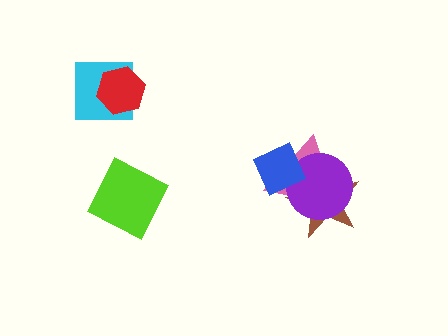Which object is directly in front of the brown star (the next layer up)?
The pink triangle is directly in front of the brown star.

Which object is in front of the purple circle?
The blue diamond is in front of the purple circle.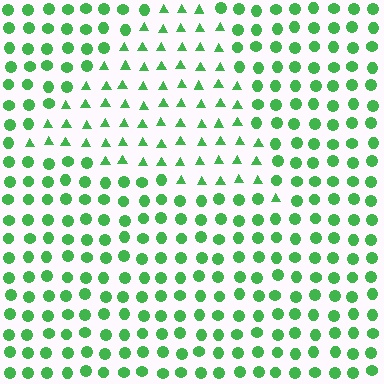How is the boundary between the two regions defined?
The boundary is defined by a change in element shape: triangles inside vs. circles outside. All elements share the same color and spacing.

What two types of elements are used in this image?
The image uses triangles inside the triangle region and circles outside it.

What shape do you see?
I see a triangle.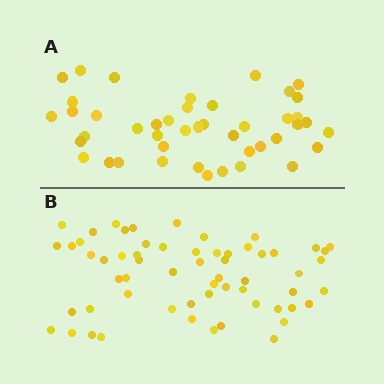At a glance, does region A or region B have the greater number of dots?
Region B (the bottom region) has more dots.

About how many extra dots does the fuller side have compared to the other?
Region B has approximately 15 more dots than region A.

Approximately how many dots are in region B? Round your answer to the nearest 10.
About 60 dots.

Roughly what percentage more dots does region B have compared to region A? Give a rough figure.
About 35% more.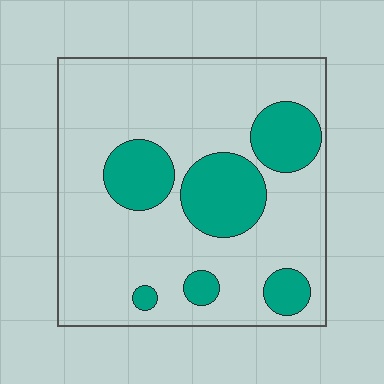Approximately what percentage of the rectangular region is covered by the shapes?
Approximately 25%.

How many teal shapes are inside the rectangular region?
6.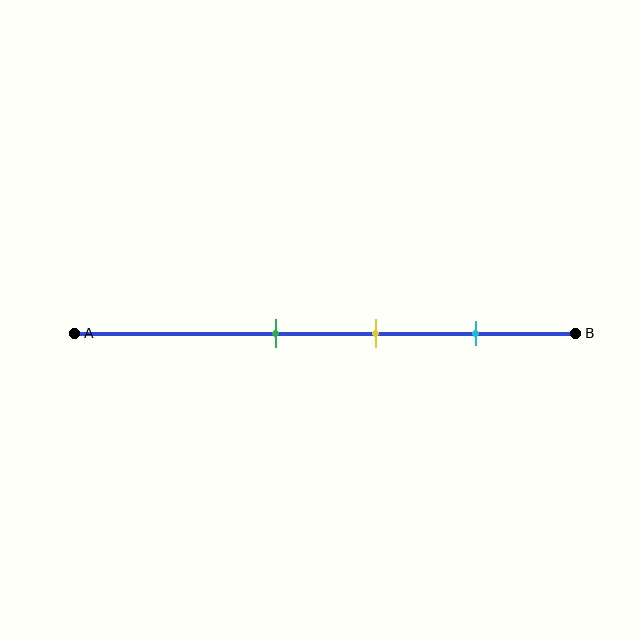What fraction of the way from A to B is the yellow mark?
The yellow mark is approximately 60% (0.6) of the way from A to B.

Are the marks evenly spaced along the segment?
Yes, the marks are approximately evenly spaced.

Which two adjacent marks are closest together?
The green and yellow marks are the closest adjacent pair.